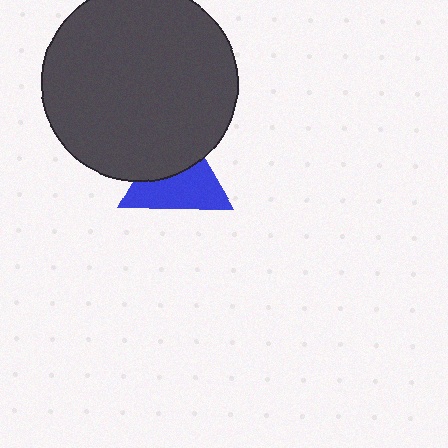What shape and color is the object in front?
The object in front is a dark gray circle.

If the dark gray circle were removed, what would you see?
You would see the complete blue triangle.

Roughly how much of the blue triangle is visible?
About half of it is visible (roughly 57%).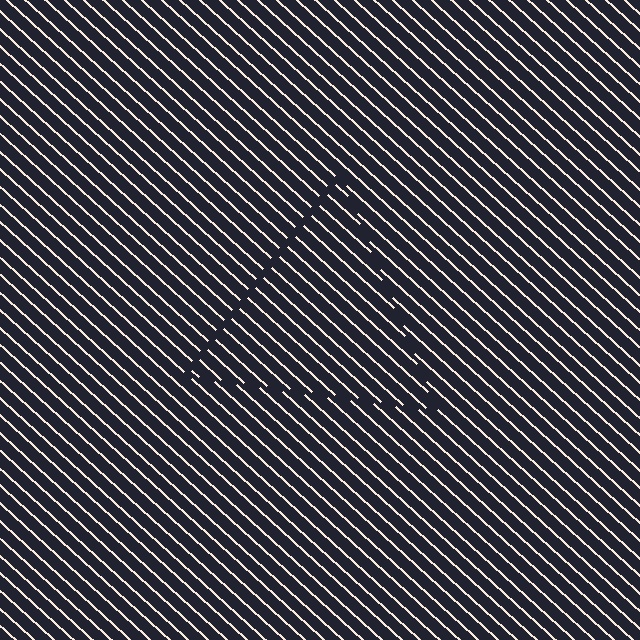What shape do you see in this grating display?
An illusory triangle. The interior of the shape contains the same grating, shifted by half a period — the contour is defined by the phase discontinuity where line-ends from the inner and outer gratings abut.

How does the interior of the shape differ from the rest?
The interior of the shape contains the same grating, shifted by half a period — the contour is defined by the phase discontinuity where line-ends from the inner and outer gratings abut.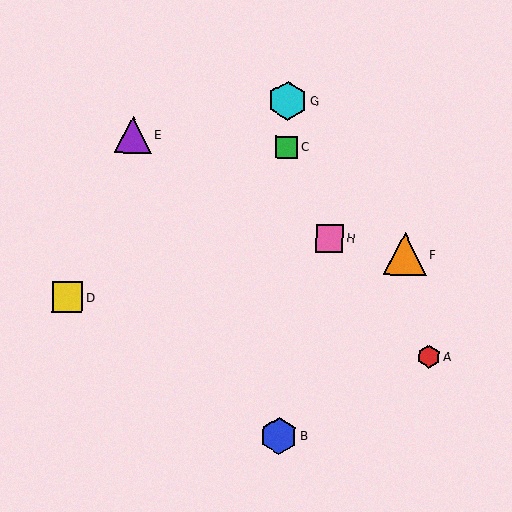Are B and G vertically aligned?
Yes, both are at x≈279.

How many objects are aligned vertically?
3 objects (B, C, G) are aligned vertically.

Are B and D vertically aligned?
No, B is at x≈279 and D is at x≈67.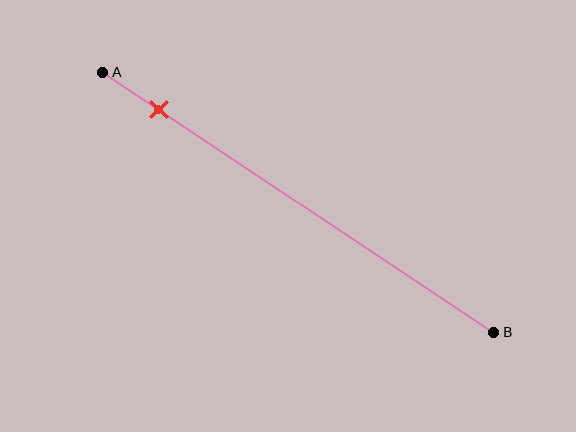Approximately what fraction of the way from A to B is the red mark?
The red mark is approximately 15% of the way from A to B.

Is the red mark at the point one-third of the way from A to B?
No, the mark is at about 15% from A, not at the 33% one-third point.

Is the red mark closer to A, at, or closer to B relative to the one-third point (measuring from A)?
The red mark is closer to point A than the one-third point of segment AB.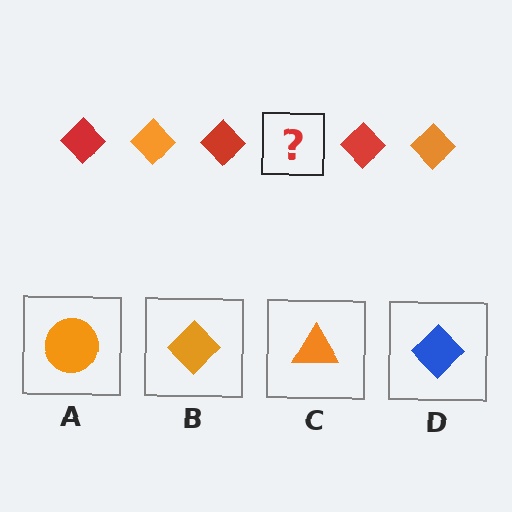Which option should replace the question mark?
Option B.